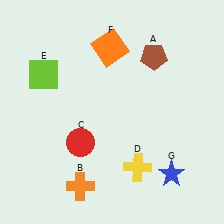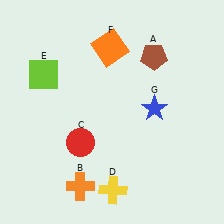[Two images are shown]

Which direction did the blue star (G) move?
The blue star (G) moved up.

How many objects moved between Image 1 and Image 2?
2 objects moved between the two images.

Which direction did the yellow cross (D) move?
The yellow cross (D) moved left.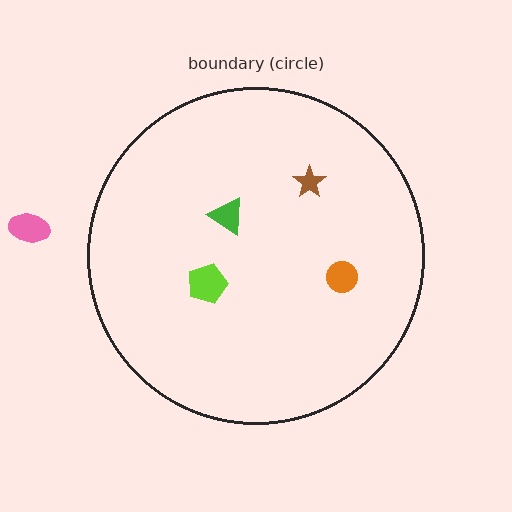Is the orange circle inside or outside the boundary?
Inside.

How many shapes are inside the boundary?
4 inside, 1 outside.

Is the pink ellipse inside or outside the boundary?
Outside.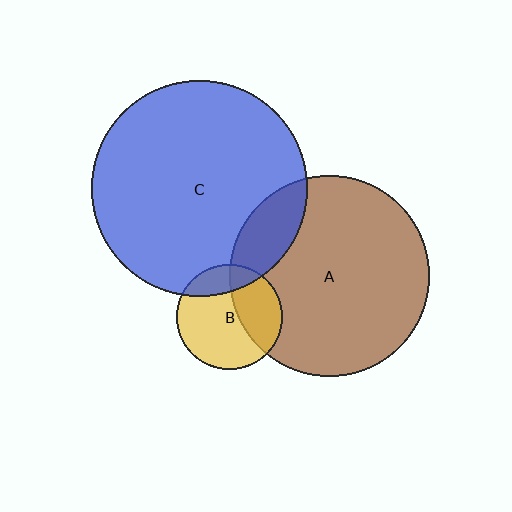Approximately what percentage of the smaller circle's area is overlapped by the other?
Approximately 20%.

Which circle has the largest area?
Circle C (blue).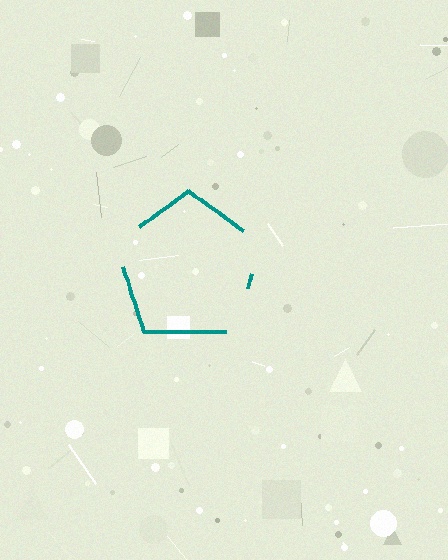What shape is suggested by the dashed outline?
The dashed outline suggests a pentagon.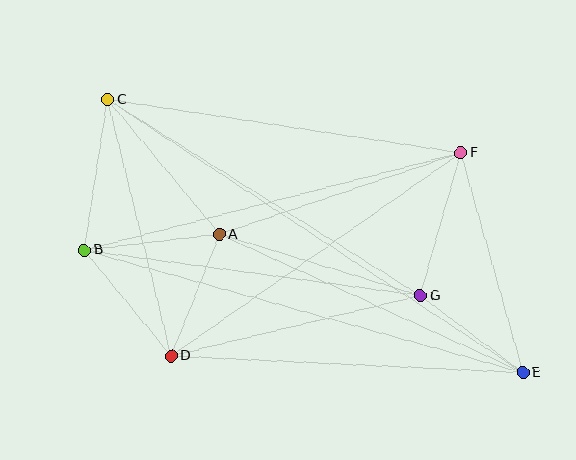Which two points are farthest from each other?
Points C and E are farthest from each other.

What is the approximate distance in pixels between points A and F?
The distance between A and F is approximately 255 pixels.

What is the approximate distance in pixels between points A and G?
The distance between A and G is approximately 210 pixels.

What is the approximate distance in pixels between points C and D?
The distance between C and D is approximately 264 pixels.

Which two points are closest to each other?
Points E and G are closest to each other.